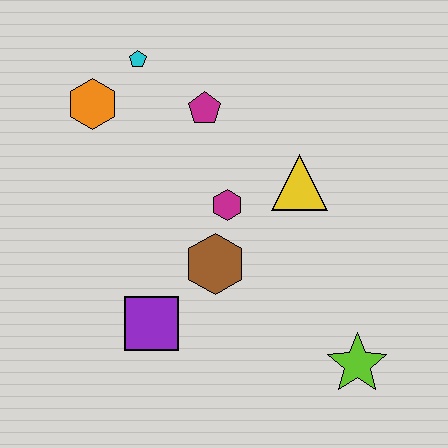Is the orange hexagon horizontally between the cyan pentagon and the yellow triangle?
No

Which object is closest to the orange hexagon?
The cyan pentagon is closest to the orange hexagon.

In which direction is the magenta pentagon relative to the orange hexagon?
The magenta pentagon is to the right of the orange hexagon.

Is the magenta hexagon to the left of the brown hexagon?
No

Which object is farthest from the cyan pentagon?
The lime star is farthest from the cyan pentagon.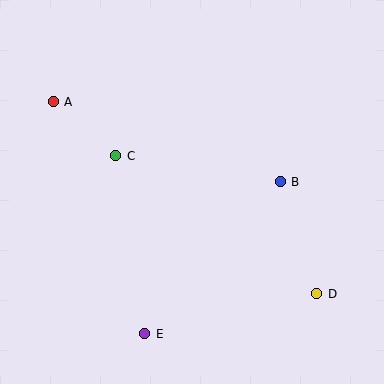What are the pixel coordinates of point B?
Point B is at (280, 182).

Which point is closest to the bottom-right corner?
Point D is closest to the bottom-right corner.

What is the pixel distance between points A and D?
The distance between A and D is 326 pixels.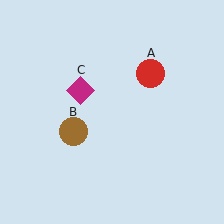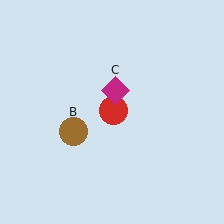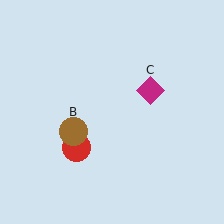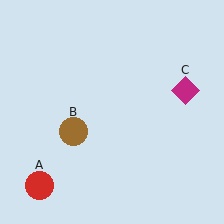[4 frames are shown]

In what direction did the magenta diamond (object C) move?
The magenta diamond (object C) moved right.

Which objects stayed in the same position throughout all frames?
Brown circle (object B) remained stationary.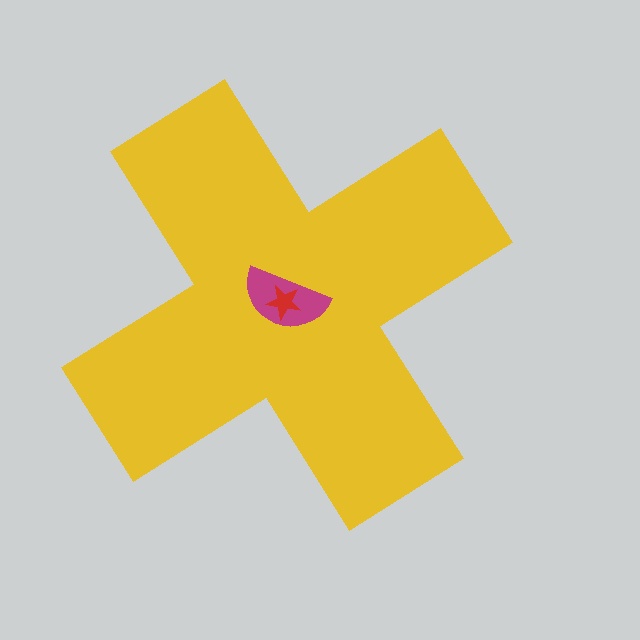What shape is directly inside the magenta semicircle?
The red star.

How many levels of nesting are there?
3.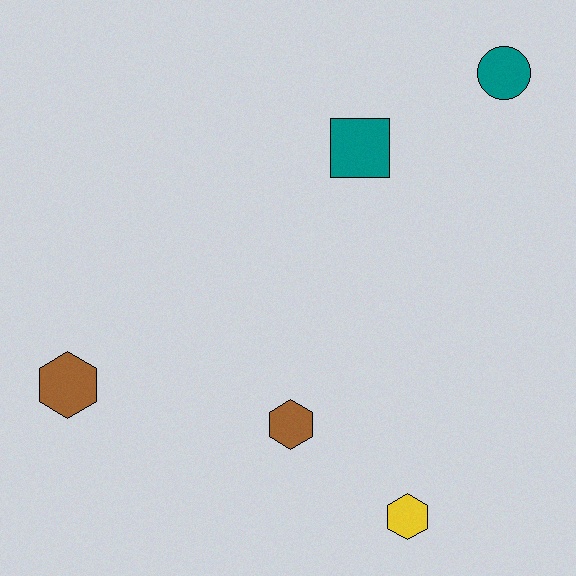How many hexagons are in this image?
There are 3 hexagons.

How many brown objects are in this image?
There are 2 brown objects.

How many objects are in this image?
There are 5 objects.